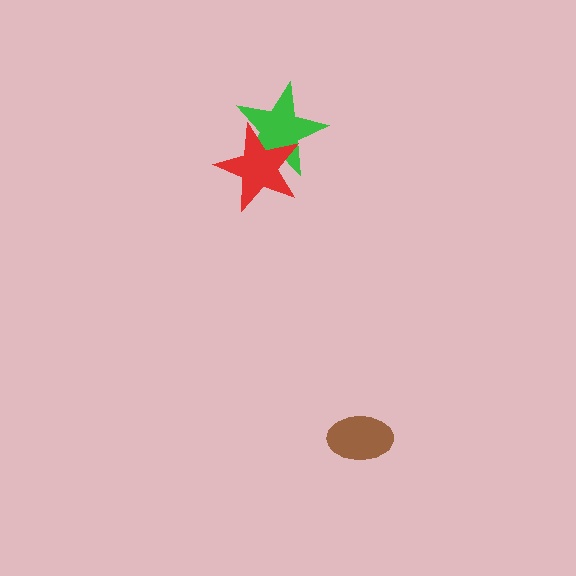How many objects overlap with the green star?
1 object overlaps with the green star.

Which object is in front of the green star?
The red star is in front of the green star.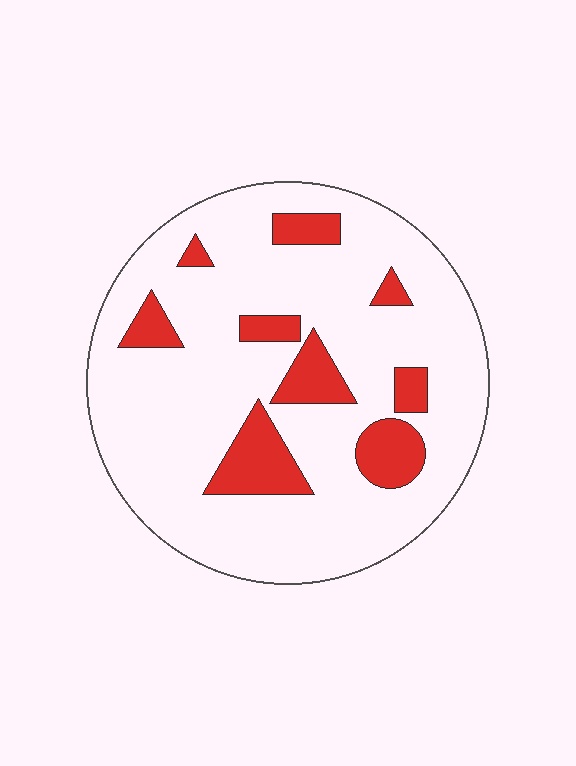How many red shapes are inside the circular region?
9.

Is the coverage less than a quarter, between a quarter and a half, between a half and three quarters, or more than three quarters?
Less than a quarter.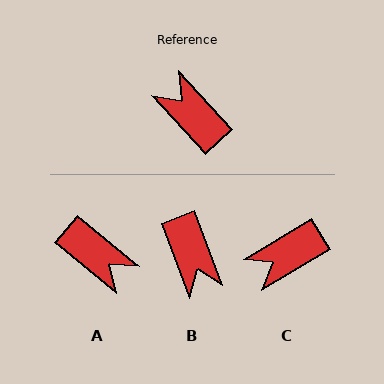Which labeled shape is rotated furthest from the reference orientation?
A, about 172 degrees away.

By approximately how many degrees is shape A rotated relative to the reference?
Approximately 172 degrees clockwise.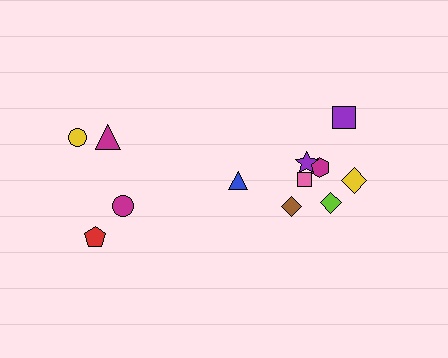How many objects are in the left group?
There are 4 objects.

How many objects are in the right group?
There are 8 objects.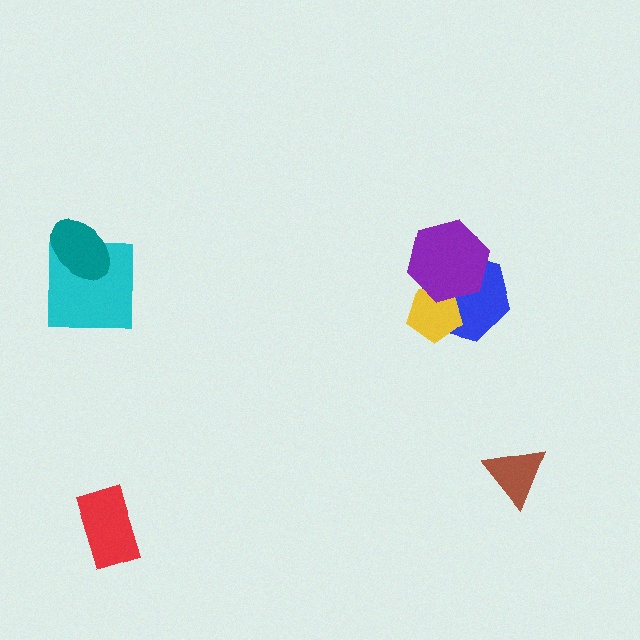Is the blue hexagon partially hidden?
Yes, it is partially covered by another shape.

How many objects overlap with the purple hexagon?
2 objects overlap with the purple hexagon.